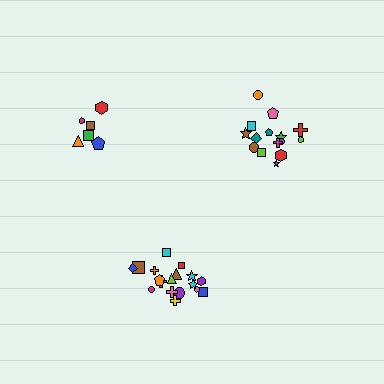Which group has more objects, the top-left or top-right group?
The top-right group.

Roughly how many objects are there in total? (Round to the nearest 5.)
Roughly 40 objects in total.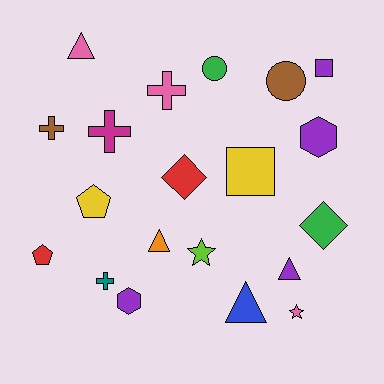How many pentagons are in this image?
There are 2 pentagons.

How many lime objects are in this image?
There is 1 lime object.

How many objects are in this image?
There are 20 objects.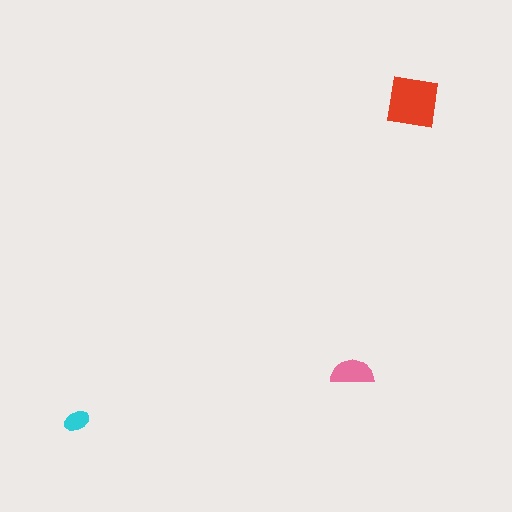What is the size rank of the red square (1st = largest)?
1st.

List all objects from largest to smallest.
The red square, the pink semicircle, the cyan ellipse.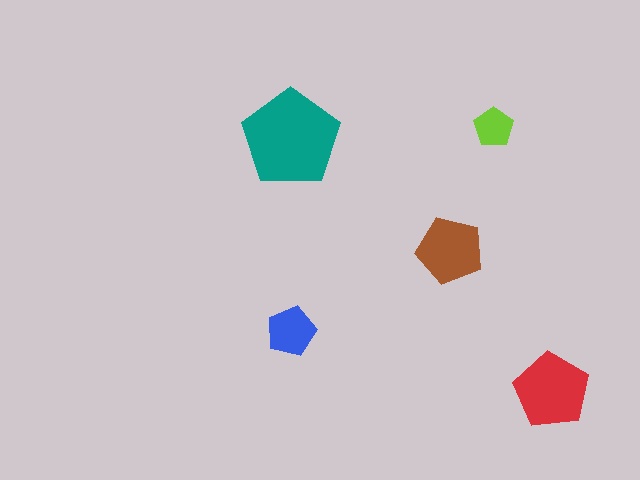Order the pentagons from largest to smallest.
the teal one, the red one, the brown one, the blue one, the lime one.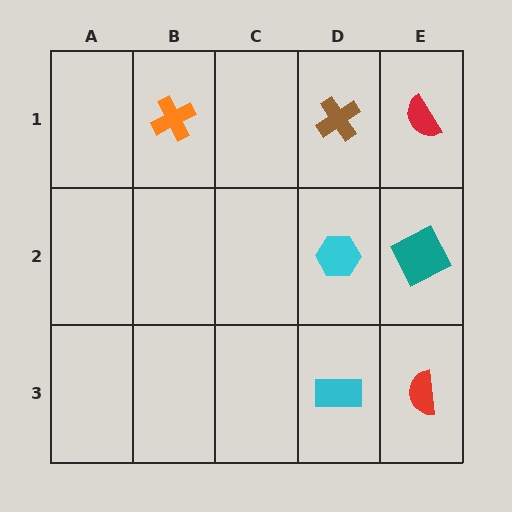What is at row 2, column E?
A teal square.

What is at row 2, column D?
A cyan hexagon.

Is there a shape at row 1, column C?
No, that cell is empty.